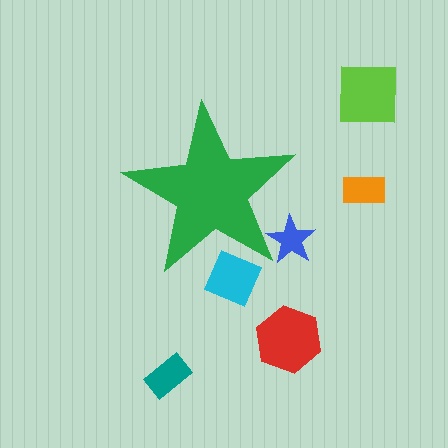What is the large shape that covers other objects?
A green star.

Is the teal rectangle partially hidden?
No, the teal rectangle is fully visible.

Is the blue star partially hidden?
Yes, the blue star is partially hidden behind the green star.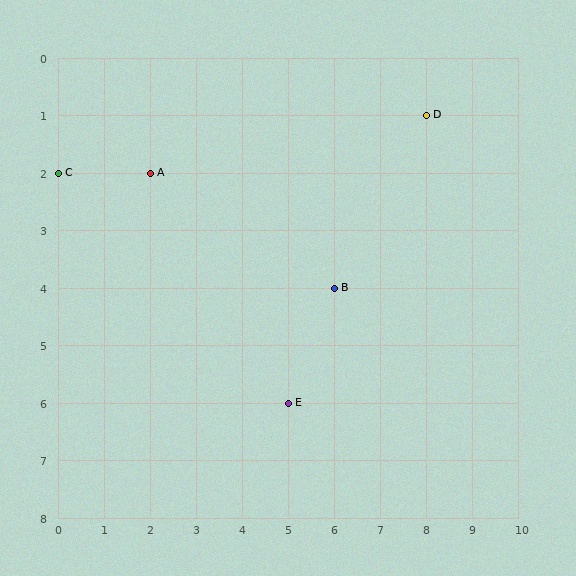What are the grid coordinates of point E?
Point E is at grid coordinates (5, 6).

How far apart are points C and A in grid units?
Points C and A are 2 columns apart.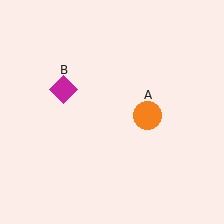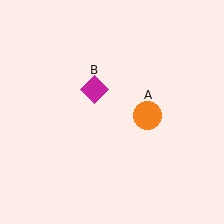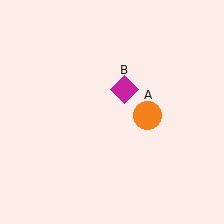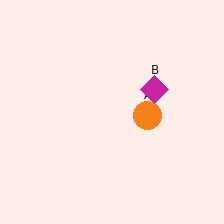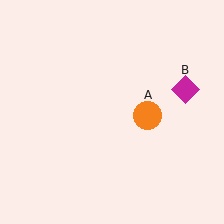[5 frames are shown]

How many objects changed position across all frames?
1 object changed position: magenta diamond (object B).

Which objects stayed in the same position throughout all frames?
Orange circle (object A) remained stationary.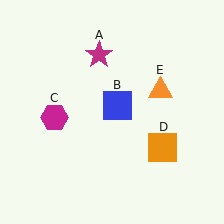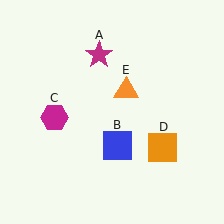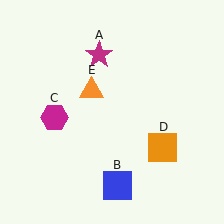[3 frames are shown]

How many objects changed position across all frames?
2 objects changed position: blue square (object B), orange triangle (object E).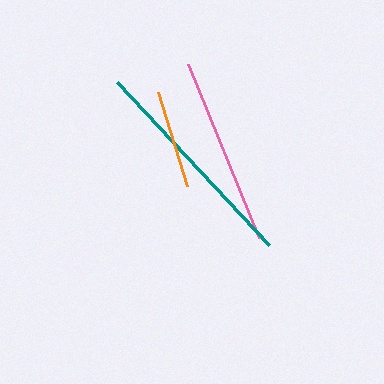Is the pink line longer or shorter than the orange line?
The pink line is longer than the orange line.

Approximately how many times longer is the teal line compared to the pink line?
The teal line is approximately 1.2 times the length of the pink line.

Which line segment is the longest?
The teal line is the longest at approximately 223 pixels.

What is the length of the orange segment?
The orange segment is approximately 99 pixels long.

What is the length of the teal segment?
The teal segment is approximately 223 pixels long.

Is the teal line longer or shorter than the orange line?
The teal line is longer than the orange line.